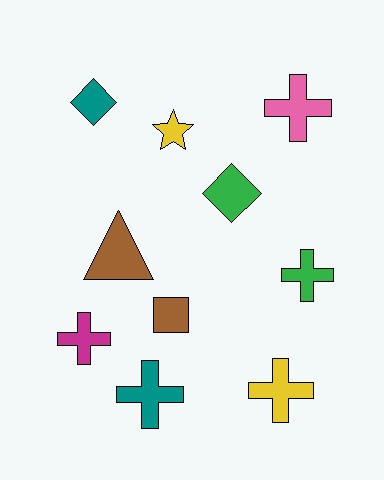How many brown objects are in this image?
There are 2 brown objects.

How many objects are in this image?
There are 10 objects.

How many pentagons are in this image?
There are no pentagons.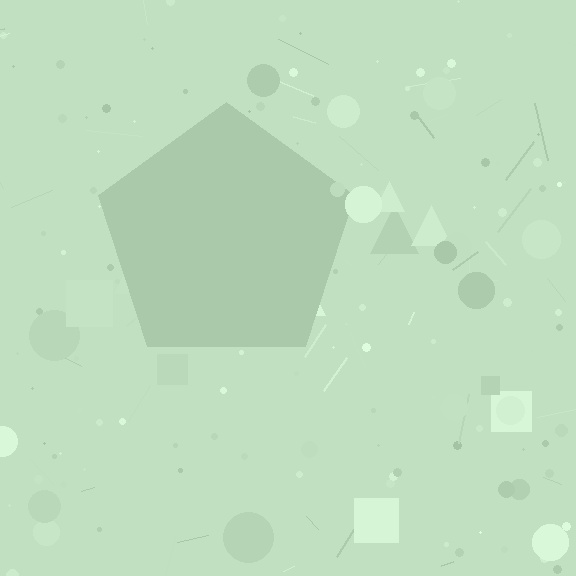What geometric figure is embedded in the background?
A pentagon is embedded in the background.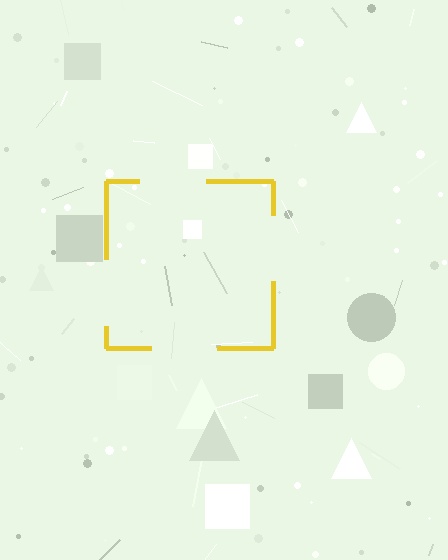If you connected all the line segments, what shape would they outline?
They would outline a square.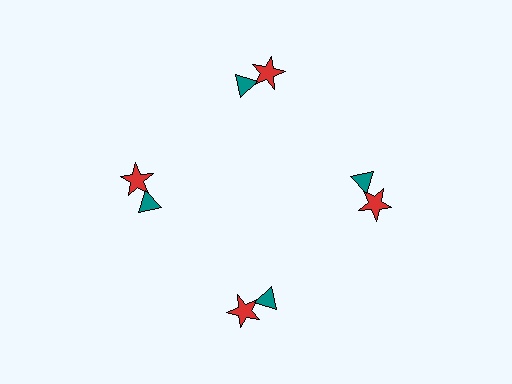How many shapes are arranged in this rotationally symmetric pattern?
There are 8 shapes, arranged in 4 groups of 2.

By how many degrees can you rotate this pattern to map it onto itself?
The pattern maps onto itself every 90 degrees of rotation.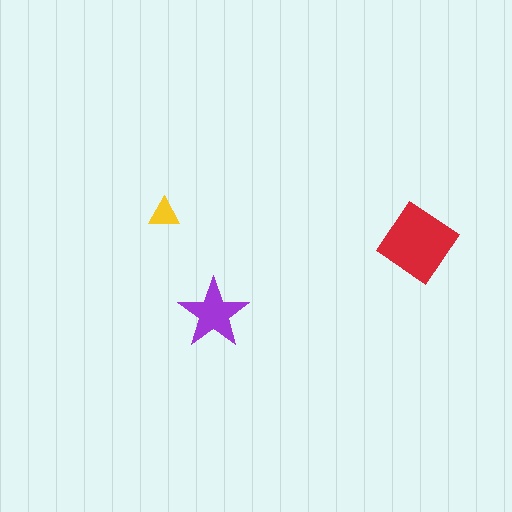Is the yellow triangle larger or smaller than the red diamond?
Smaller.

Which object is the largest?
The red diamond.